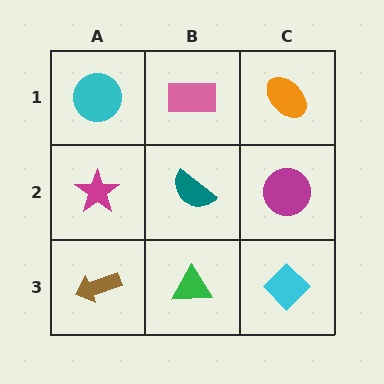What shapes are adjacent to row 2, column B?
A pink rectangle (row 1, column B), a green triangle (row 3, column B), a magenta star (row 2, column A), a magenta circle (row 2, column C).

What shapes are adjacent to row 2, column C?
An orange ellipse (row 1, column C), a cyan diamond (row 3, column C), a teal semicircle (row 2, column B).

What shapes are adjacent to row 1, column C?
A magenta circle (row 2, column C), a pink rectangle (row 1, column B).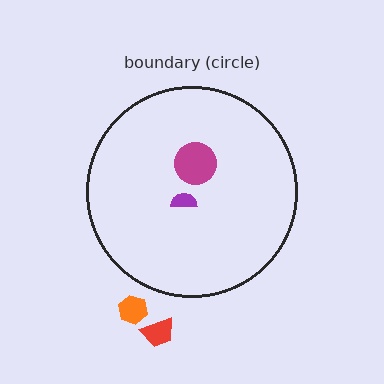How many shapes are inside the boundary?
2 inside, 2 outside.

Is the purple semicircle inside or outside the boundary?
Inside.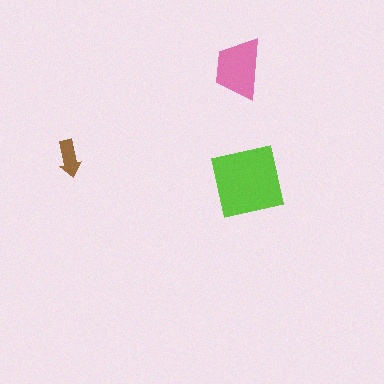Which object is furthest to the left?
The brown arrow is leftmost.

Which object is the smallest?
The brown arrow.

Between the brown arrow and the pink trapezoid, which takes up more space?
The pink trapezoid.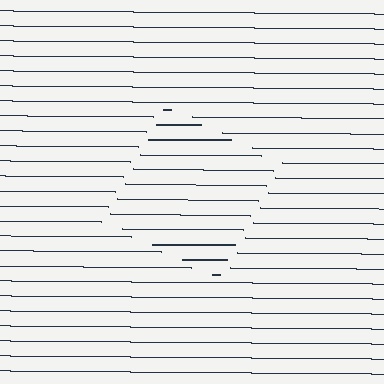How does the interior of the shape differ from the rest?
The interior of the shape contains the same grating, shifted by half a period — the contour is defined by the phase discontinuity where line-ends from the inner and outer gratings abut.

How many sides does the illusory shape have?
4 sides — the line-ends trace a square.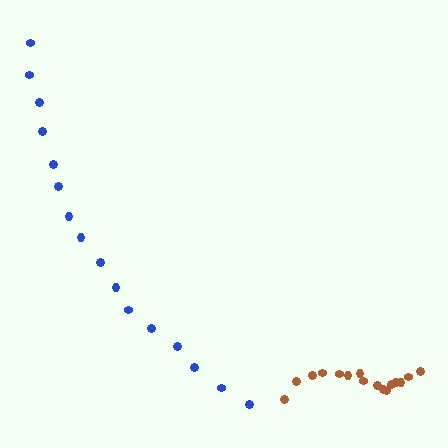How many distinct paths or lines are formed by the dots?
There are 2 distinct paths.